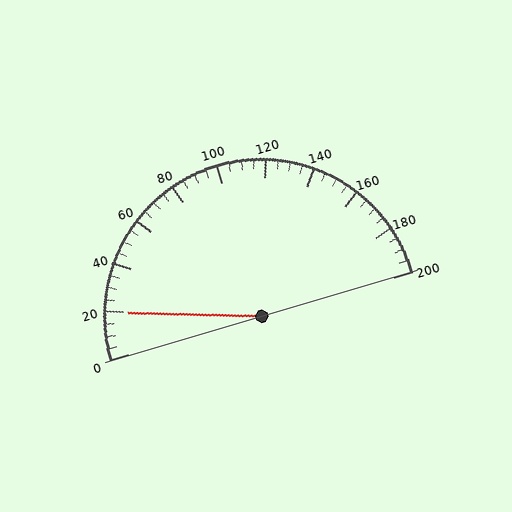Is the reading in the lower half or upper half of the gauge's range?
The reading is in the lower half of the range (0 to 200).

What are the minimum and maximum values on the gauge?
The gauge ranges from 0 to 200.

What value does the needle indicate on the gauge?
The needle indicates approximately 20.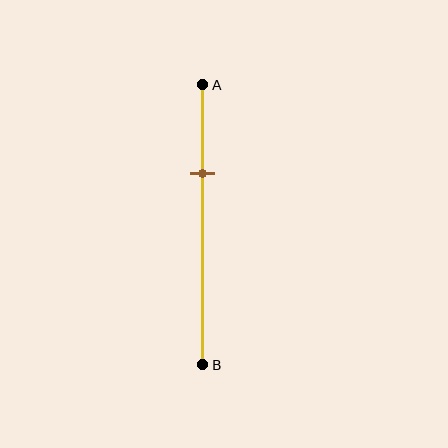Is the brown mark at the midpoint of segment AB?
No, the mark is at about 30% from A, not at the 50% midpoint.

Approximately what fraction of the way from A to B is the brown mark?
The brown mark is approximately 30% of the way from A to B.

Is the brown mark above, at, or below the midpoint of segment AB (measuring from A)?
The brown mark is above the midpoint of segment AB.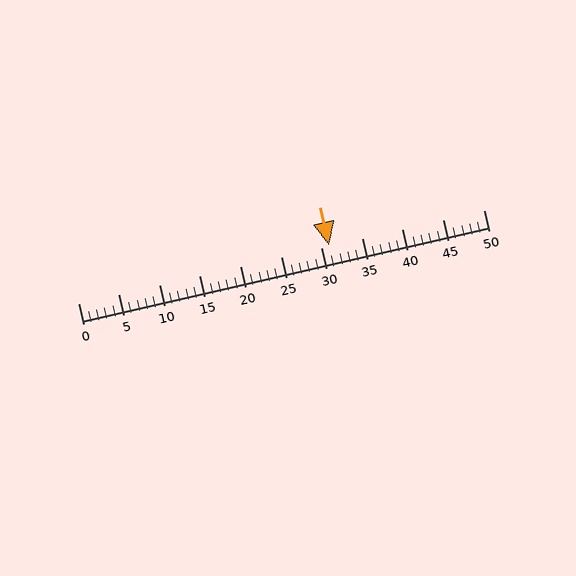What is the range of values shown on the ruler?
The ruler shows values from 0 to 50.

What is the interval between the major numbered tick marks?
The major tick marks are spaced 5 units apart.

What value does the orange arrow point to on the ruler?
The orange arrow points to approximately 31.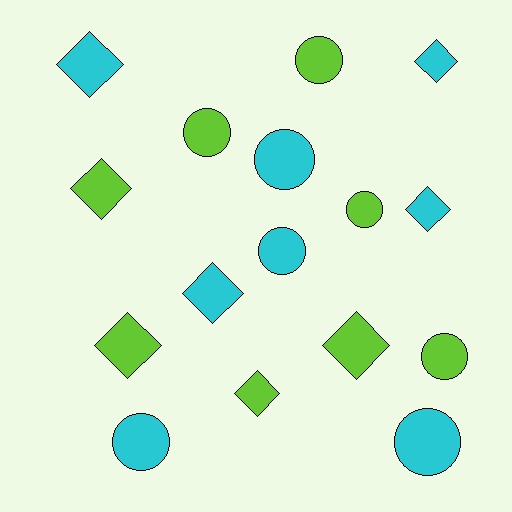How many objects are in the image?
There are 16 objects.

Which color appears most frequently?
Cyan, with 8 objects.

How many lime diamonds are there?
There are 4 lime diamonds.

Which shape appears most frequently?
Diamond, with 8 objects.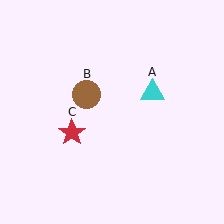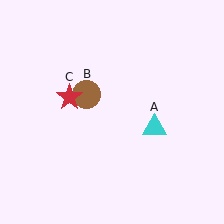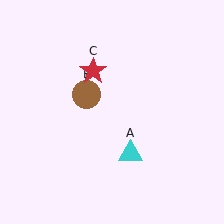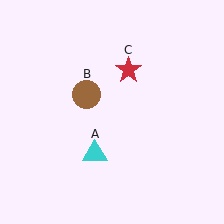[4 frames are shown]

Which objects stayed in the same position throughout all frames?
Brown circle (object B) remained stationary.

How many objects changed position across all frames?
2 objects changed position: cyan triangle (object A), red star (object C).